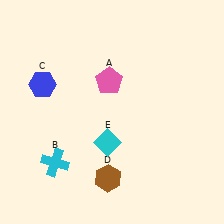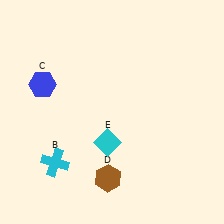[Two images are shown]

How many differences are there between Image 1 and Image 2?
There is 1 difference between the two images.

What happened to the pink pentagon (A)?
The pink pentagon (A) was removed in Image 2. It was in the top-left area of Image 1.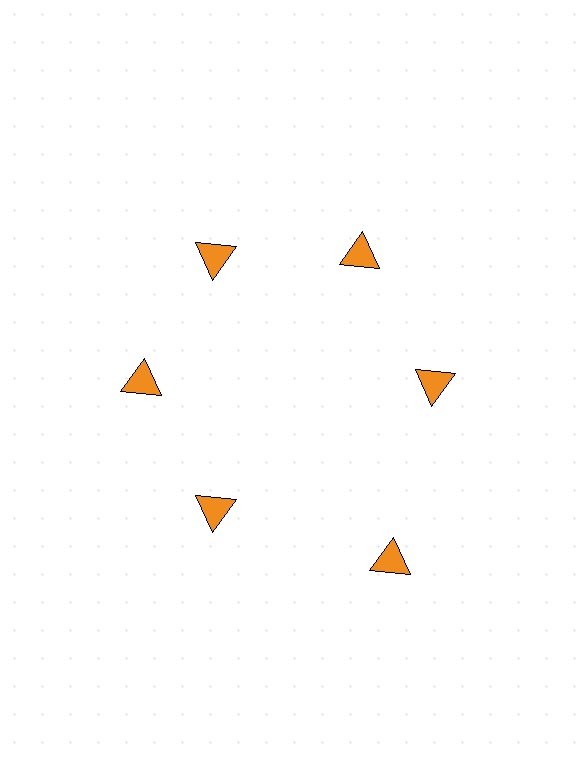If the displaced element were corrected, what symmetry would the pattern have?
It would have 6-fold rotational symmetry — the pattern would map onto itself every 60 degrees.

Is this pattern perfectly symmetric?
No. The 6 orange triangles are arranged in a ring, but one element near the 5 o'clock position is pushed outward from the center, breaking the 6-fold rotational symmetry.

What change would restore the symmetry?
The symmetry would be restored by moving it inward, back onto the ring so that all 6 triangles sit at equal angles and equal distance from the center.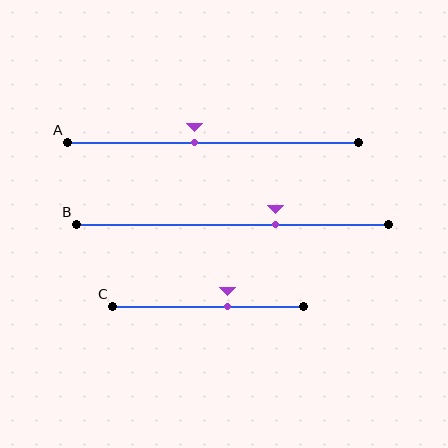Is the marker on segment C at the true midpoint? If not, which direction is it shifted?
No, the marker on segment C is shifted to the right by about 10% of the segment length.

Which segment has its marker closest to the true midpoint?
Segment A has its marker closest to the true midpoint.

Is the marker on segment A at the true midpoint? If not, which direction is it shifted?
No, the marker on segment A is shifted to the left by about 6% of the segment length.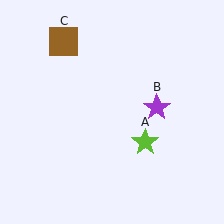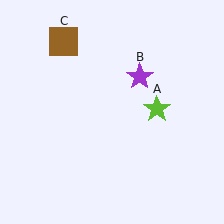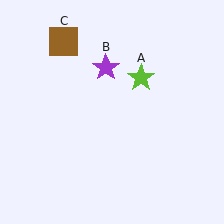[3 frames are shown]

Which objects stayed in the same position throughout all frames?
Brown square (object C) remained stationary.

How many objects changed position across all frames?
2 objects changed position: lime star (object A), purple star (object B).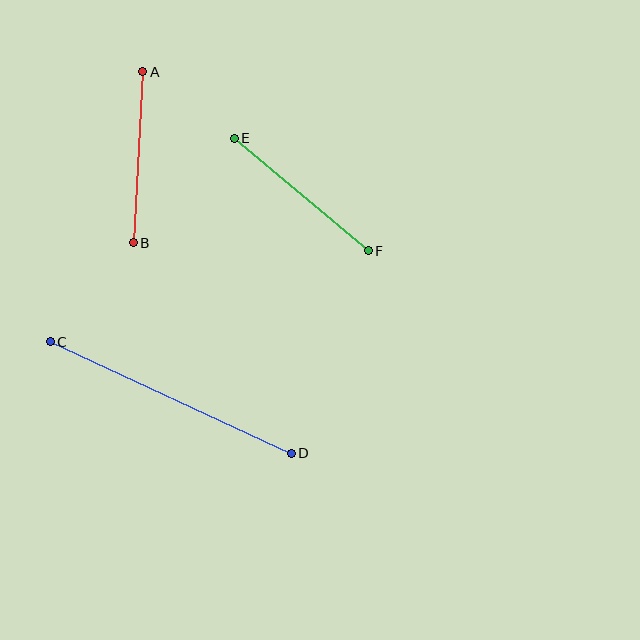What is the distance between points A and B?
The distance is approximately 171 pixels.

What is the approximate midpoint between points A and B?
The midpoint is at approximately (138, 157) pixels.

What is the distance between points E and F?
The distance is approximately 175 pixels.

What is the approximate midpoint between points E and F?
The midpoint is at approximately (301, 194) pixels.